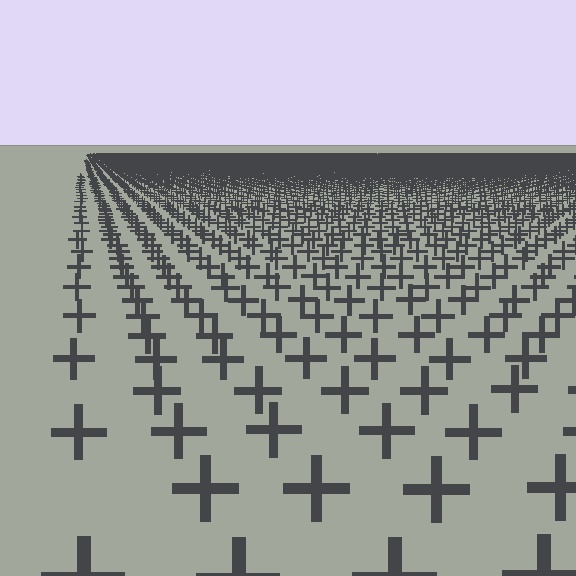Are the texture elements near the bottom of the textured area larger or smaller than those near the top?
Larger. Near the bottom, elements are closer to the viewer and appear at a bigger on-screen size.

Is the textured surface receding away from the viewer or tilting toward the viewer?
The surface is receding away from the viewer. Texture elements get smaller and denser toward the top.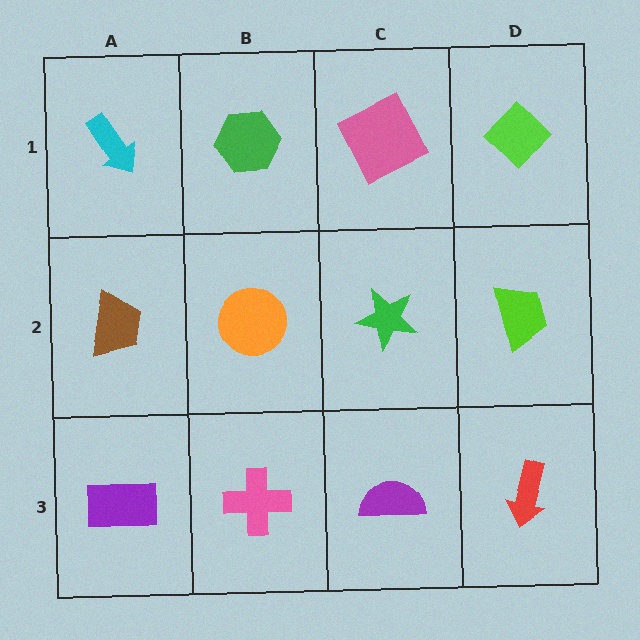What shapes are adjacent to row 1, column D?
A lime trapezoid (row 2, column D), a pink square (row 1, column C).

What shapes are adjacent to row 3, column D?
A lime trapezoid (row 2, column D), a purple semicircle (row 3, column C).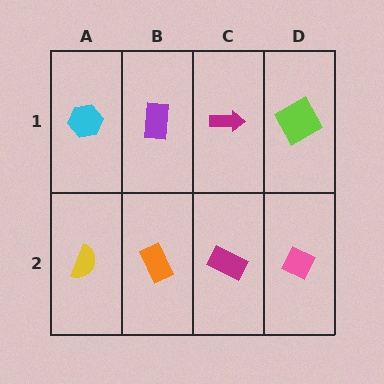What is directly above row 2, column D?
A lime square.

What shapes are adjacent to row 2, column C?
A magenta arrow (row 1, column C), an orange rectangle (row 2, column B), a pink diamond (row 2, column D).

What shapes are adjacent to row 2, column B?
A purple rectangle (row 1, column B), a yellow semicircle (row 2, column A), a magenta rectangle (row 2, column C).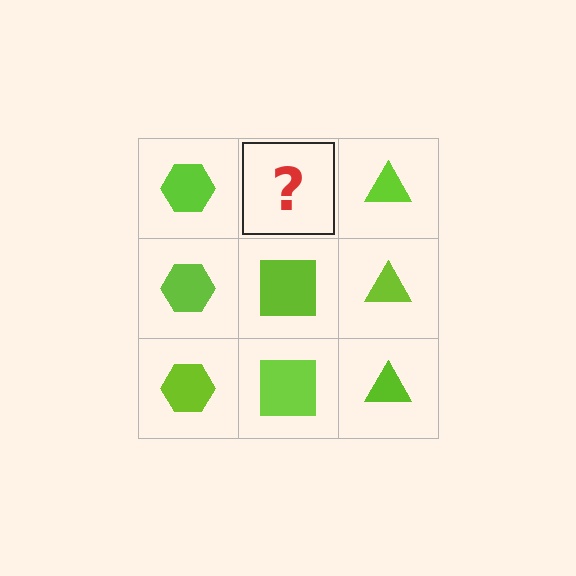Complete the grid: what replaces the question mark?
The question mark should be replaced with a lime square.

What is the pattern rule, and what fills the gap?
The rule is that each column has a consistent shape. The gap should be filled with a lime square.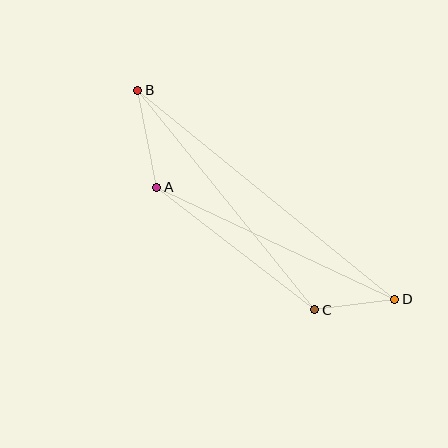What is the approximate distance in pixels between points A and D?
The distance between A and D is approximately 263 pixels.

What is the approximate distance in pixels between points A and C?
The distance between A and C is approximately 200 pixels.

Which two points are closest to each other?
Points C and D are closest to each other.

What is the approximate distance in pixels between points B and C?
The distance between B and C is approximately 282 pixels.